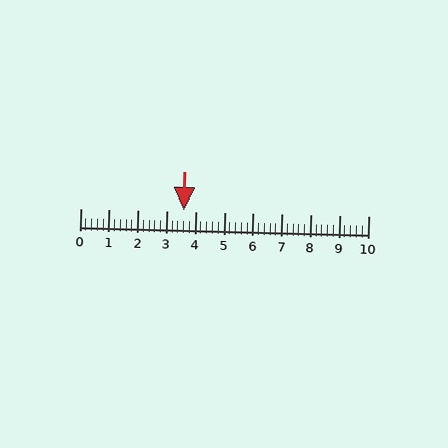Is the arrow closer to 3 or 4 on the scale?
The arrow is closer to 4.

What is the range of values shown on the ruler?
The ruler shows values from 0 to 10.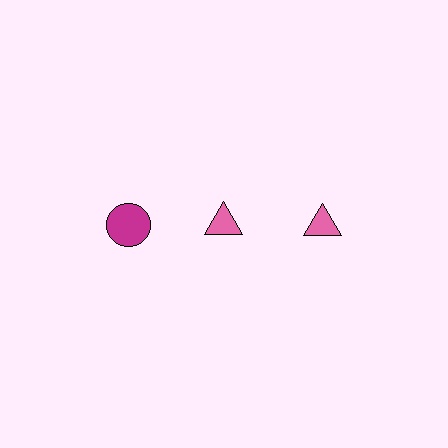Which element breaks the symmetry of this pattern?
The magenta circle in the top row, leftmost column breaks the symmetry. All other shapes are pink triangles.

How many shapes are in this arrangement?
There are 3 shapes arranged in a grid pattern.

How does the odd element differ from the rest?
It differs in both color (magenta instead of pink) and shape (circle instead of triangle).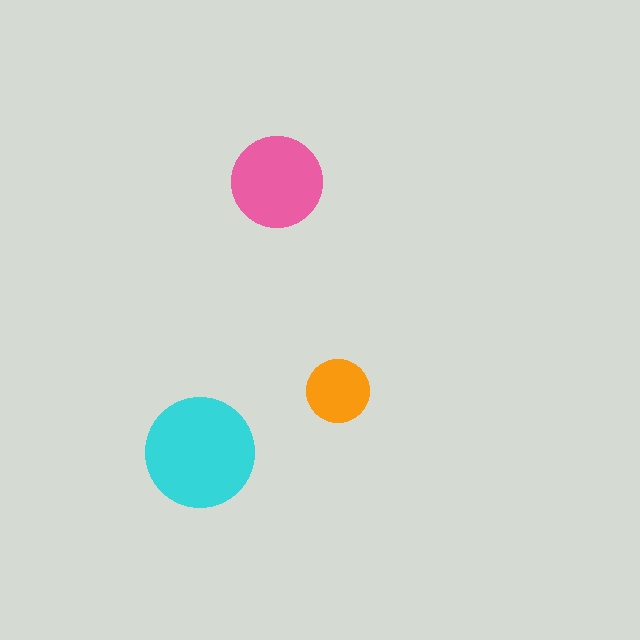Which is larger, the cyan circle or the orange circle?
The cyan one.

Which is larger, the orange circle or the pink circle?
The pink one.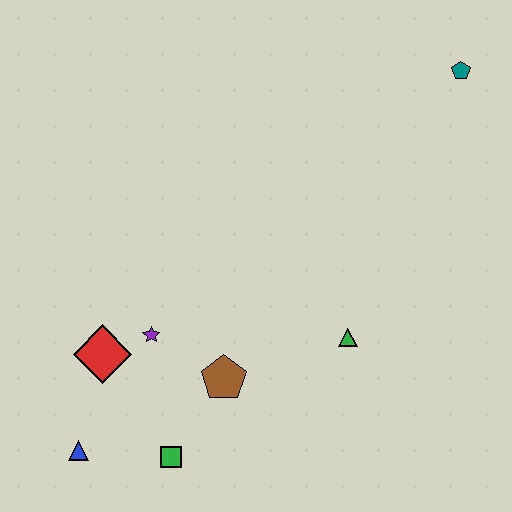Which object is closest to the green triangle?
The brown pentagon is closest to the green triangle.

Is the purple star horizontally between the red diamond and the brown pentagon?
Yes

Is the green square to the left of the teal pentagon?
Yes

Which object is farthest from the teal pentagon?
The blue triangle is farthest from the teal pentagon.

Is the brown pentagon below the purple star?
Yes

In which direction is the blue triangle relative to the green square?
The blue triangle is to the left of the green square.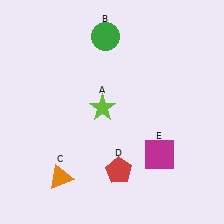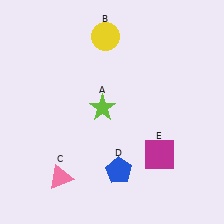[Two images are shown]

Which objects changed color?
B changed from green to yellow. C changed from orange to pink. D changed from red to blue.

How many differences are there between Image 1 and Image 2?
There are 3 differences between the two images.